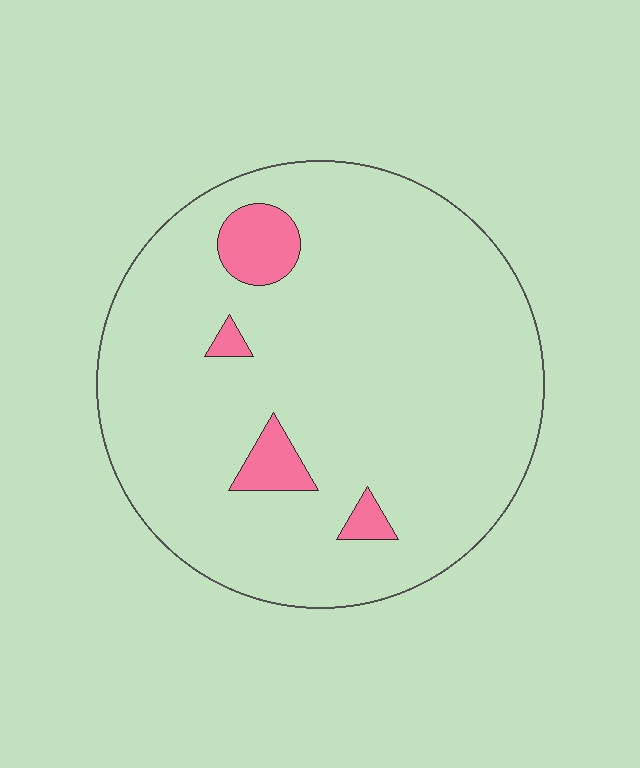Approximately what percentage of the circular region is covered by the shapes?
Approximately 10%.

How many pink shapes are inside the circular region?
4.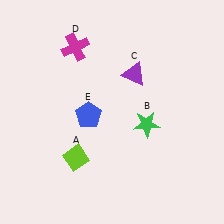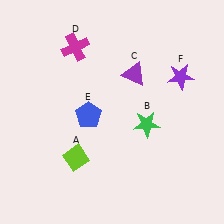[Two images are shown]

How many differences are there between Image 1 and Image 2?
There is 1 difference between the two images.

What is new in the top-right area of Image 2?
A purple star (F) was added in the top-right area of Image 2.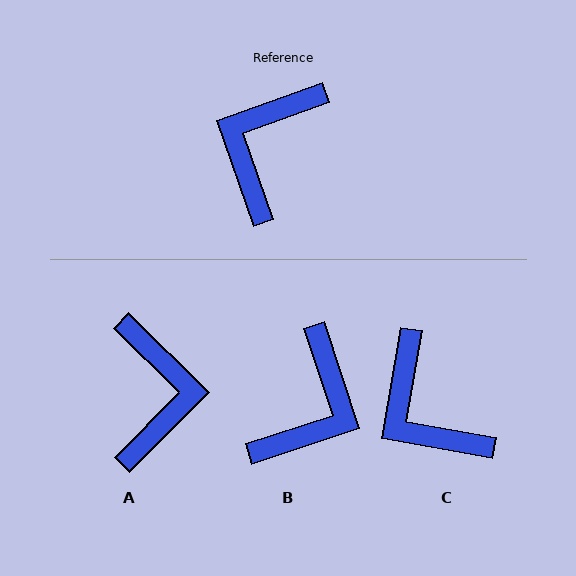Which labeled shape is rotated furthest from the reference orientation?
B, about 179 degrees away.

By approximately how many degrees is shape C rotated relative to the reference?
Approximately 61 degrees counter-clockwise.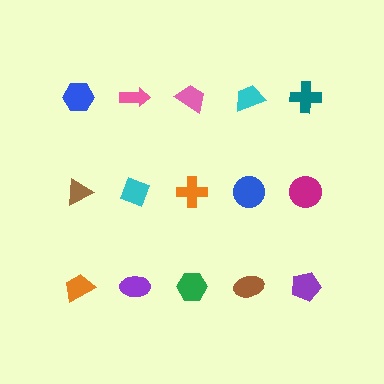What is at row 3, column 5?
A purple pentagon.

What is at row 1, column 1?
A blue hexagon.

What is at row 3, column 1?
An orange trapezoid.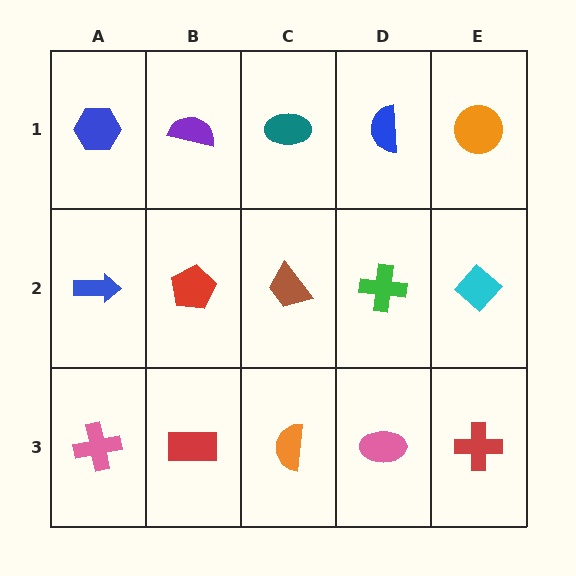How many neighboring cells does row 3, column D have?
3.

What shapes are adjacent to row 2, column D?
A blue semicircle (row 1, column D), a pink ellipse (row 3, column D), a brown trapezoid (row 2, column C), a cyan diamond (row 2, column E).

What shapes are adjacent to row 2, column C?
A teal ellipse (row 1, column C), an orange semicircle (row 3, column C), a red pentagon (row 2, column B), a green cross (row 2, column D).